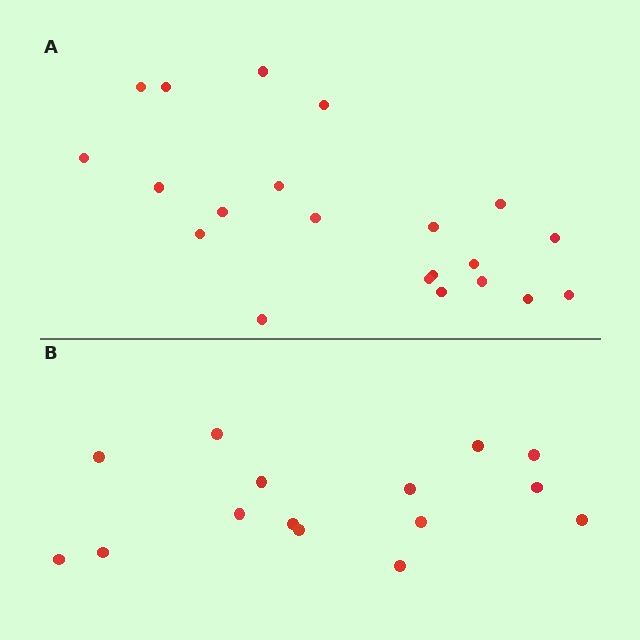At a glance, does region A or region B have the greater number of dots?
Region A (the top region) has more dots.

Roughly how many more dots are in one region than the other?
Region A has about 6 more dots than region B.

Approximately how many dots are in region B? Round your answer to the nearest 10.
About 20 dots. (The exact count is 15, which rounds to 20.)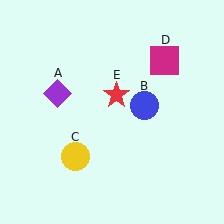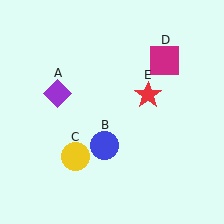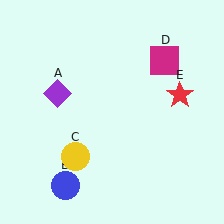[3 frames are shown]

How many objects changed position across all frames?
2 objects changed position: blue circle (object B), red star (object E).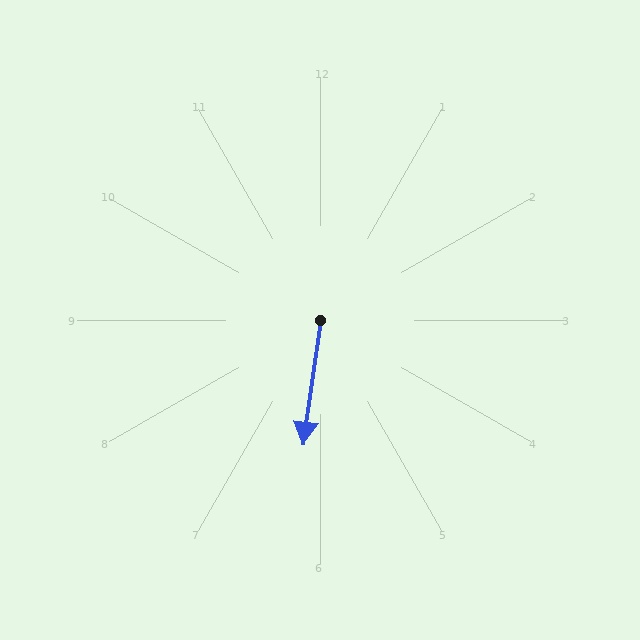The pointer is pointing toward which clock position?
Roughly 6 o'clock.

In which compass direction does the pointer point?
South.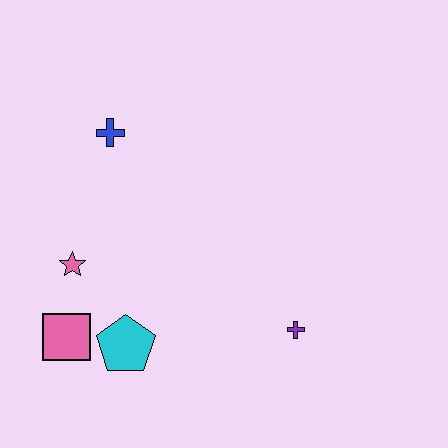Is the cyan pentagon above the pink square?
No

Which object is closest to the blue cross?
The pink star is closest to the blue cross.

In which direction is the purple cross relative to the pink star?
The purple cross is to the right of the pink star.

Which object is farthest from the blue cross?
The purple cross is farthest from the blue cross.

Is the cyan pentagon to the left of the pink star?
No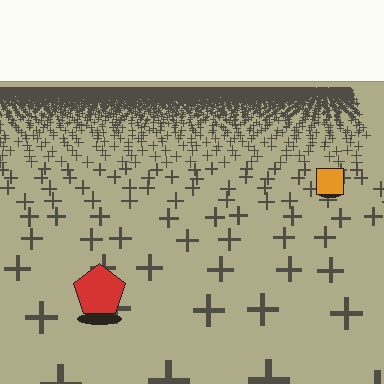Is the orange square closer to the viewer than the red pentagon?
No. The red pentagon is closer — you can tell from the texture gradient: the ground texture is coarser near it.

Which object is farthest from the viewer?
The orange square is farthest from the viewer. It appears smaller and the ground texture around it is denser.